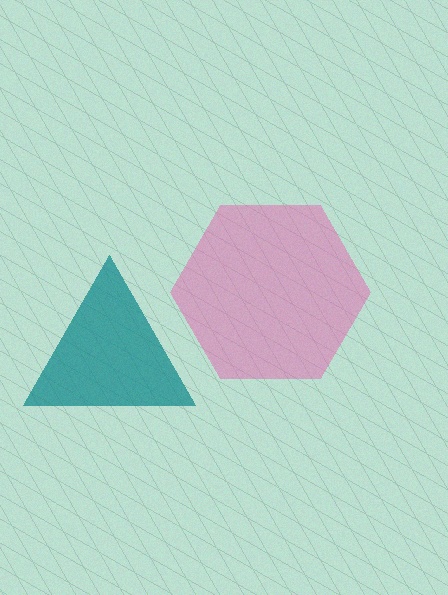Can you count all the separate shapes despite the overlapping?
Yes, there are 2 separate shapes.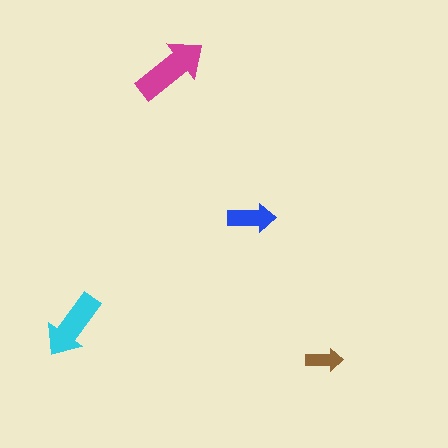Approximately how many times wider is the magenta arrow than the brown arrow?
About 2 times wider.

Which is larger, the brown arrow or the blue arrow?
The blue one.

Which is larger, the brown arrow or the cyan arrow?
The cyan one.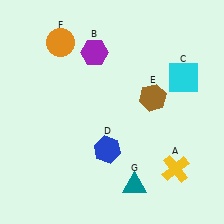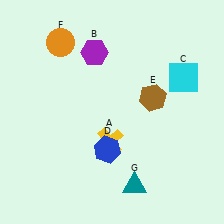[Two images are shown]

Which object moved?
The yellow cross (A) moved left.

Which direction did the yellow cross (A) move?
The yellow cross (A) moved left.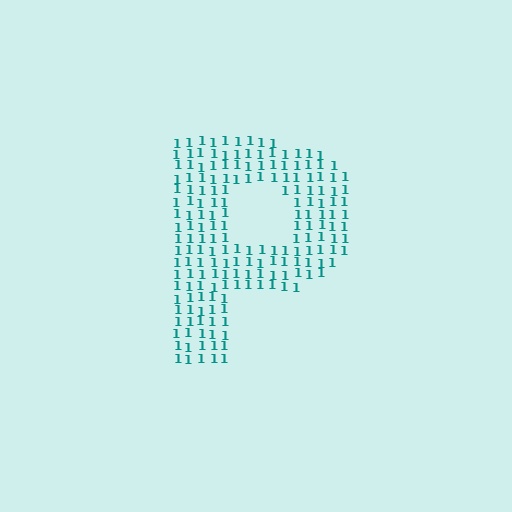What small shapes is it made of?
It is made of small digit 1's.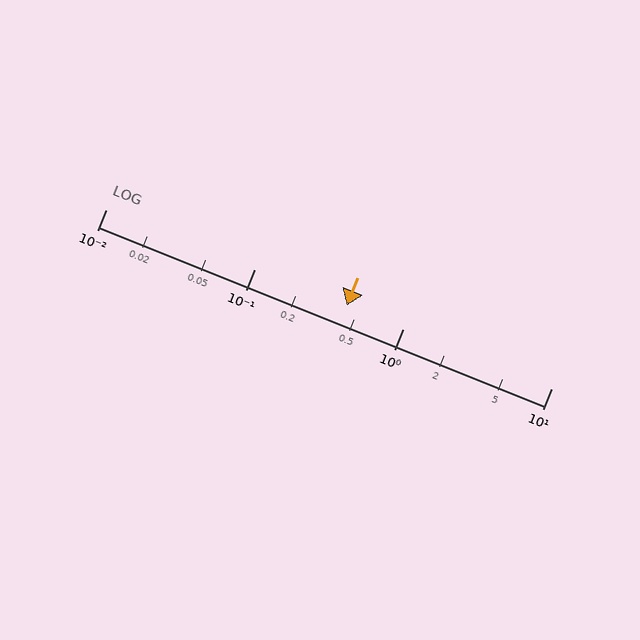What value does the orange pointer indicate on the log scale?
The pointer indicates approximately 0.42.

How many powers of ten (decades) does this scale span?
The scale spans 3 decades, from 0.01 to 10.